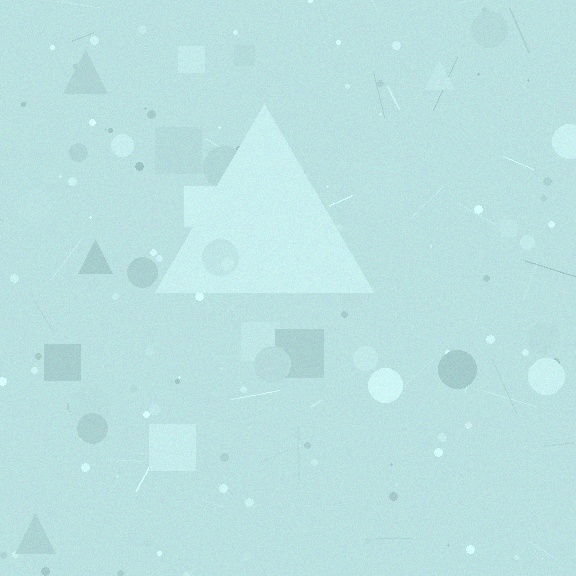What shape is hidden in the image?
A triangle is hidden in the image.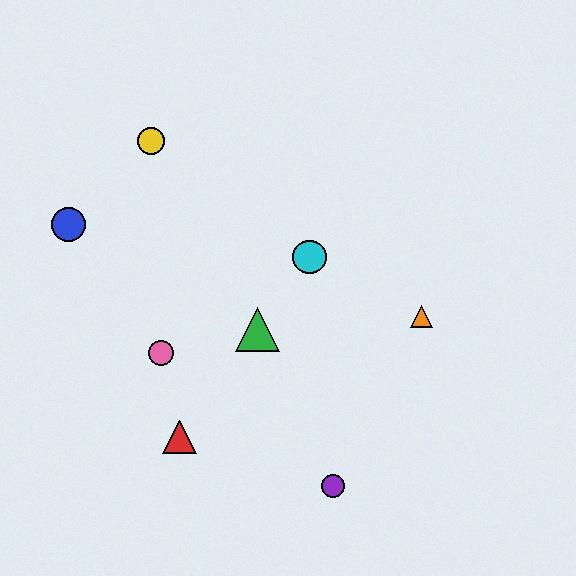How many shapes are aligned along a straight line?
3 shapes (the red triangle, the green triangle, the cyan circle) are aligned along a straight line.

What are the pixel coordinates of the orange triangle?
The orange triangle is at (421, 317).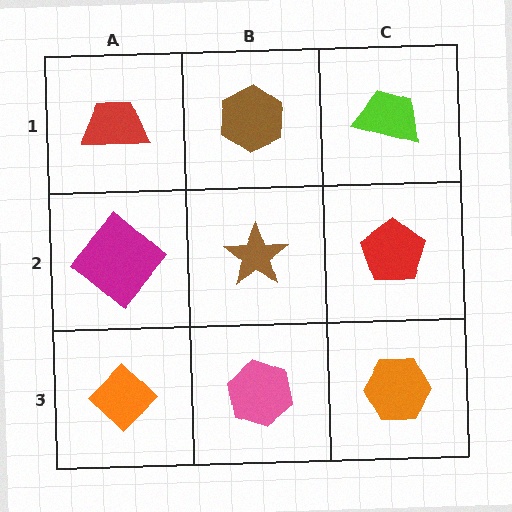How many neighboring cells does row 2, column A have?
3.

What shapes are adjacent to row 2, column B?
A brown hexagon (row 1, column B), a pink hexagon (row 3, column B), a magenta diamond (row 2, column A), a red pentagon (row 2, column C).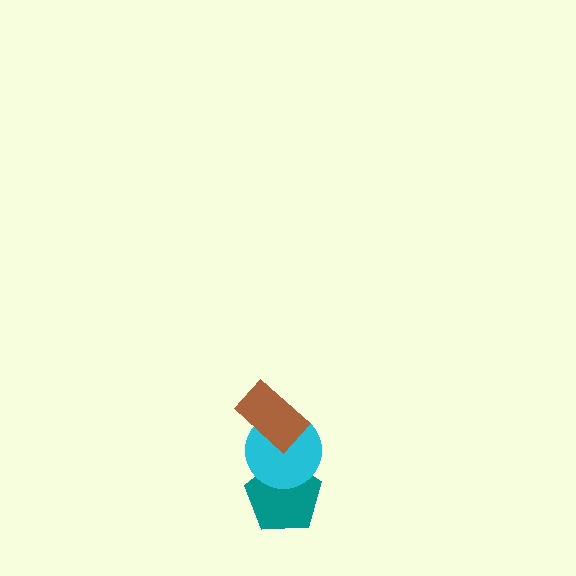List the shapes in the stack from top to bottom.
From top to bottom: the brown rectangle, the cyan circle, the teal pentagon.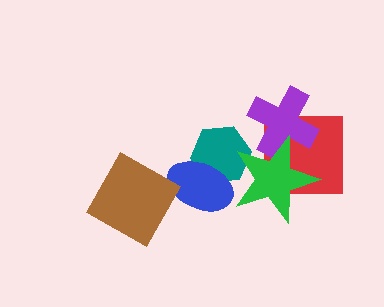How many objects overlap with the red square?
2 objects overlap with the red square.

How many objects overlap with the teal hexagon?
2 objects overlap with the teal hexagon.